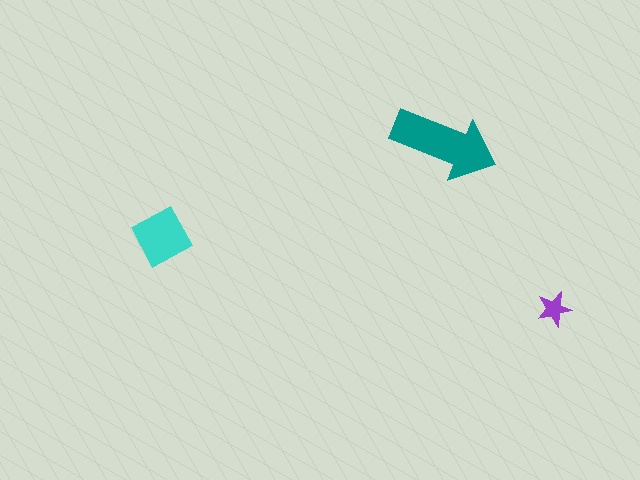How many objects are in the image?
There are 3 objects in the image.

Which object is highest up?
The teal arrow is topmost.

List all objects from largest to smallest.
The teal arrow, the cyan square, the purple star.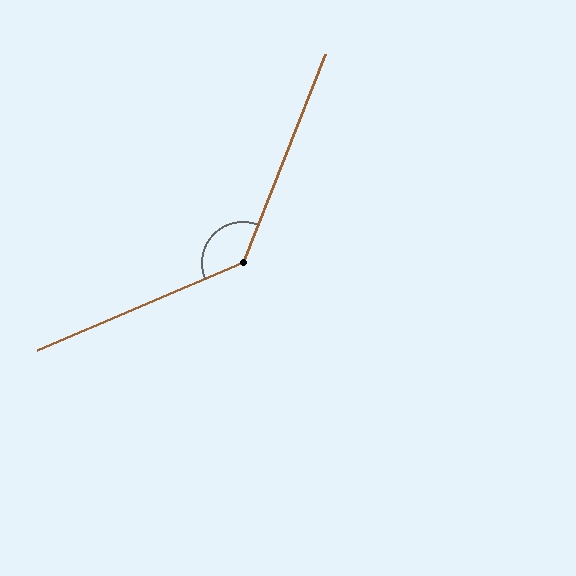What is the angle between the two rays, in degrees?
Approximately 135 degrees.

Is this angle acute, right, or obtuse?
It is obtuse.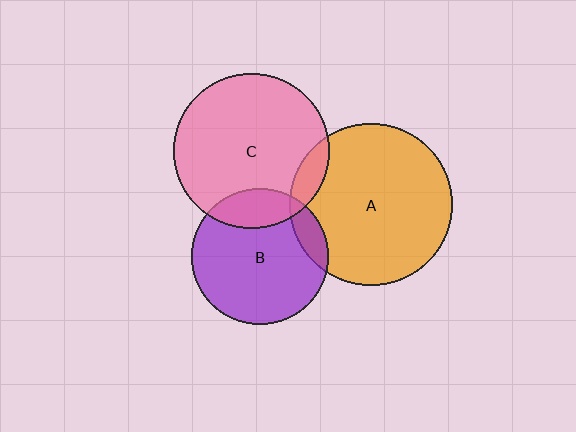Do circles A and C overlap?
Yes.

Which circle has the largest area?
Circle A (orange).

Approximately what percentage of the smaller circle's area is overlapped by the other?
Approximately 10%.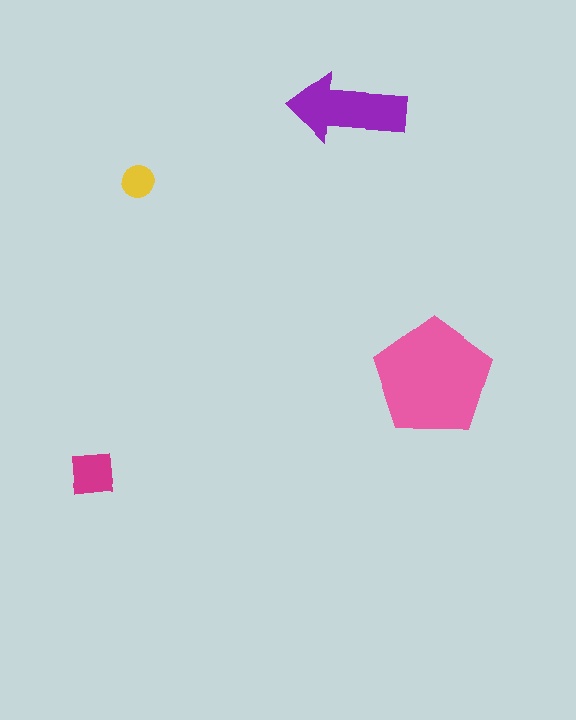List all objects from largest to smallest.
The pink pentagon, the purple arrow, the magenta square, the yellow circle.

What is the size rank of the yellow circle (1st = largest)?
4th.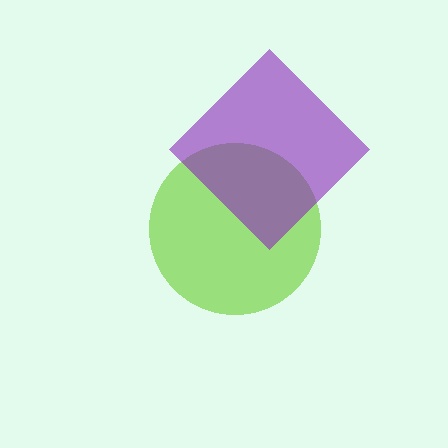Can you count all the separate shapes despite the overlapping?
Yes, there are 2 separate shapes.